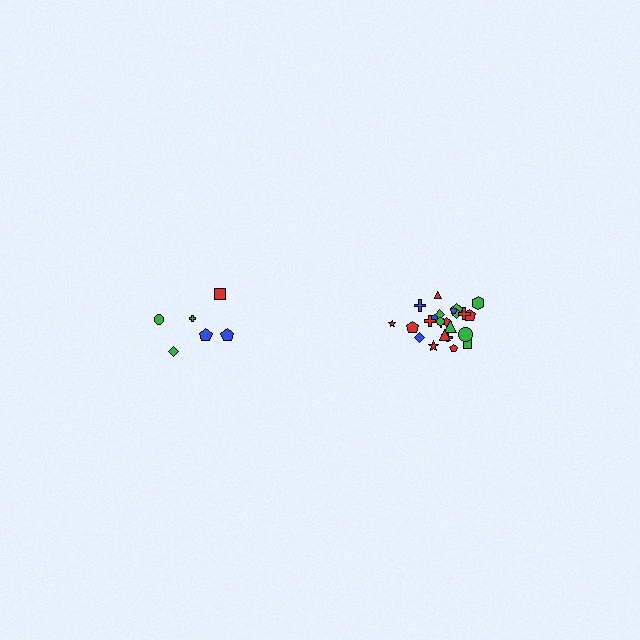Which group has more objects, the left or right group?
The right group.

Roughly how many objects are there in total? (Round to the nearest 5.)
Roughly 30 objects in total.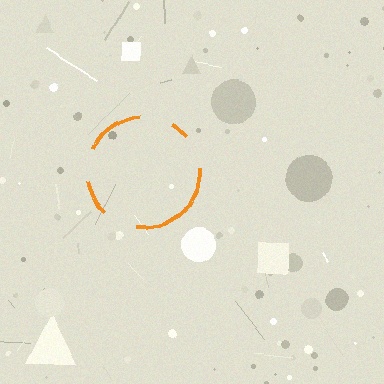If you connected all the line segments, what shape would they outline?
They would outline a circle.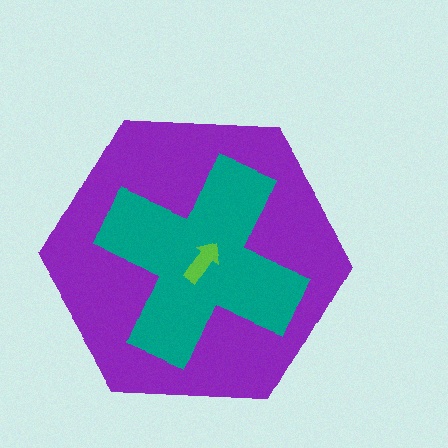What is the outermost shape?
The purple hexagon.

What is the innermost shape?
The lime arrow.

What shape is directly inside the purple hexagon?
The teal cross.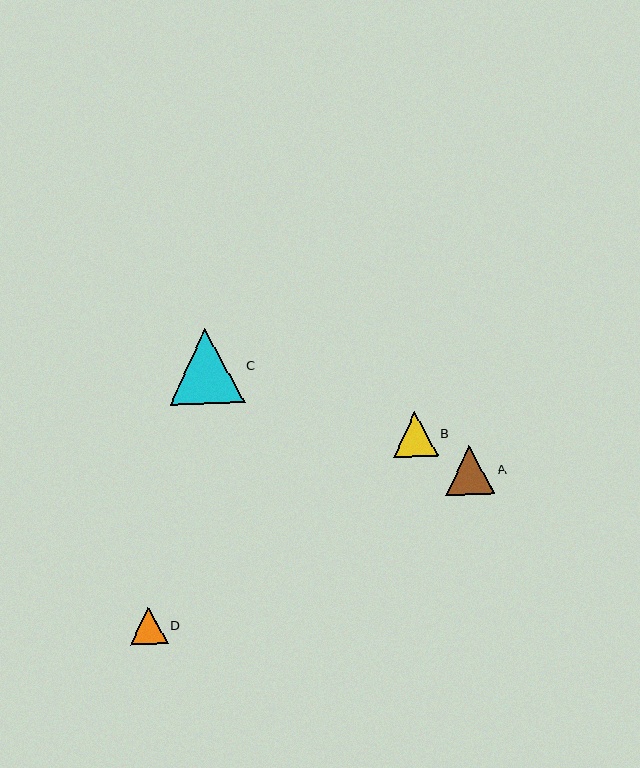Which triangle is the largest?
Triangle C is the largest with a size of approximately 75 pixels.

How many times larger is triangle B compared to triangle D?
Triangle B is approximately 1.2 times the size of triangle D.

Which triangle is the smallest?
Triangle D is the smallest with a size of approximately 37 pixels.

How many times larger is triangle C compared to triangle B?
Triangle C is approximately 1.7 times the size of triangle B.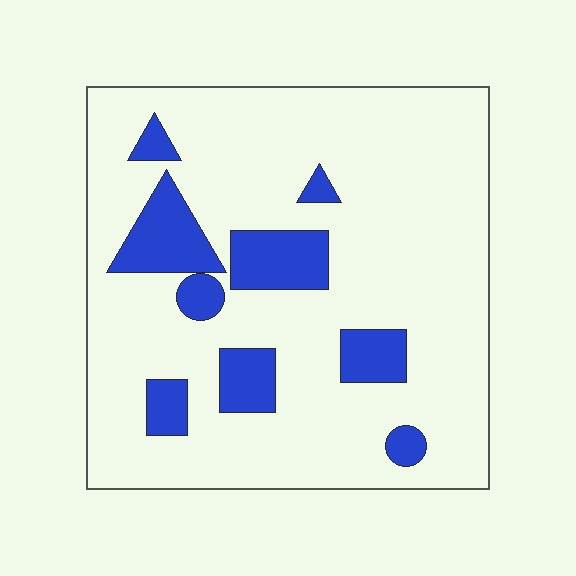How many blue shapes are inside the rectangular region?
9.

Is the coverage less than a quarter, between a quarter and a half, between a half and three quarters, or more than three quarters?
Less than a quarter.